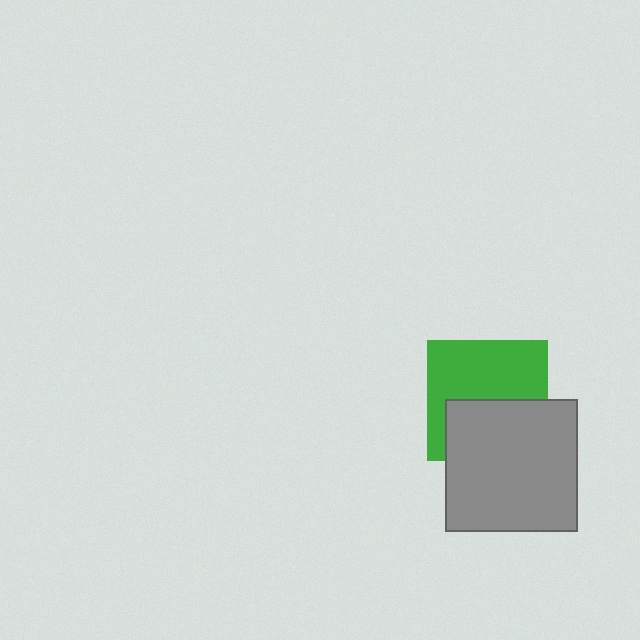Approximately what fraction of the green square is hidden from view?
Roughly 43% of the green square is hidden behind the gray square.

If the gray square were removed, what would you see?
You would see the complete green square.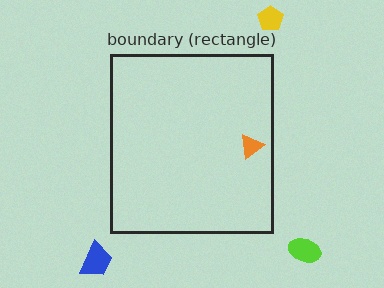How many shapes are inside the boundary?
1 inside, 3 outside.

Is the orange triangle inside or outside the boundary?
Inside.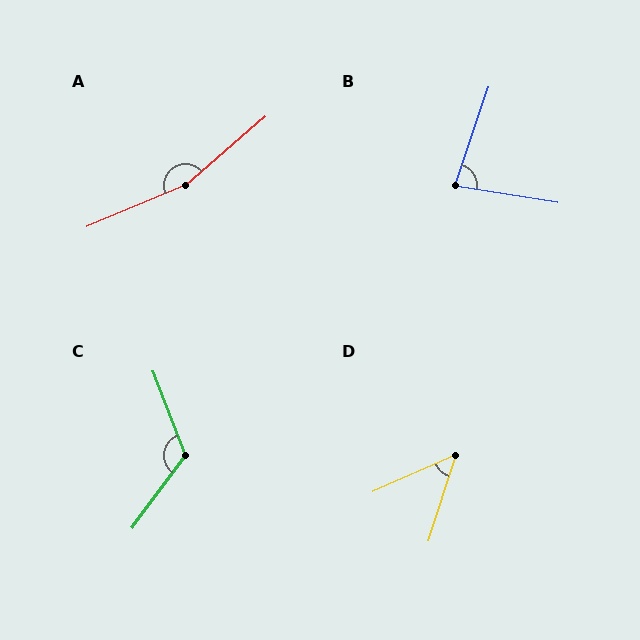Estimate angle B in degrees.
Approximately 81 degrees.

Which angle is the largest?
A, at approximately 162 degrees.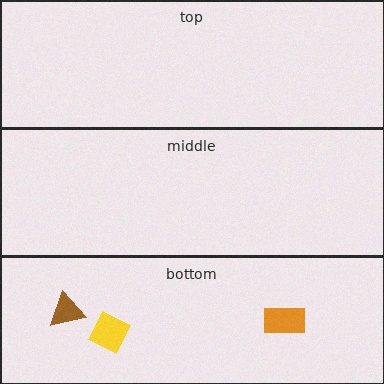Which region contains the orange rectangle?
The bottom region.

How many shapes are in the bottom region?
3.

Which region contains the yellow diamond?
The bottom region.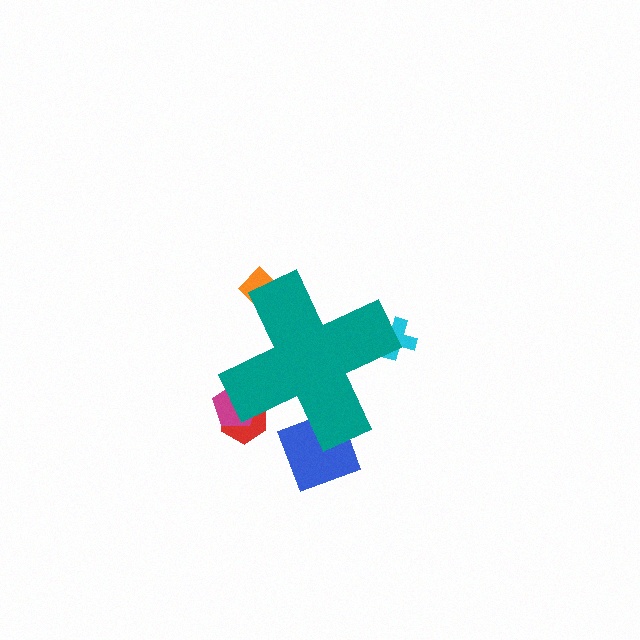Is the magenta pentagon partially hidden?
Yes, the magenta pentagon is partially hidden behind the teal cross.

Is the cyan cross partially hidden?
Yes, the cyan cross is partially hidden behind the teal cross.